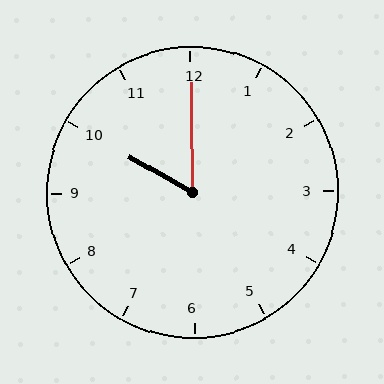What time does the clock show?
10:00.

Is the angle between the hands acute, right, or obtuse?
It is acute.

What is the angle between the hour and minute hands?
Approximately 60 degrees.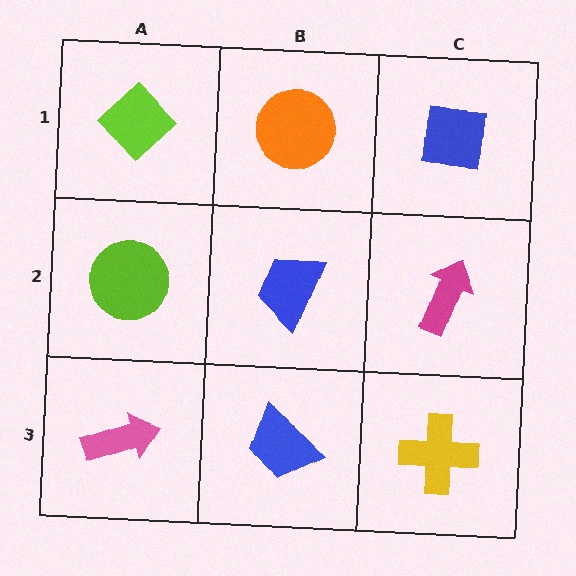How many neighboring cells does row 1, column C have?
2.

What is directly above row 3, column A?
A lime circle.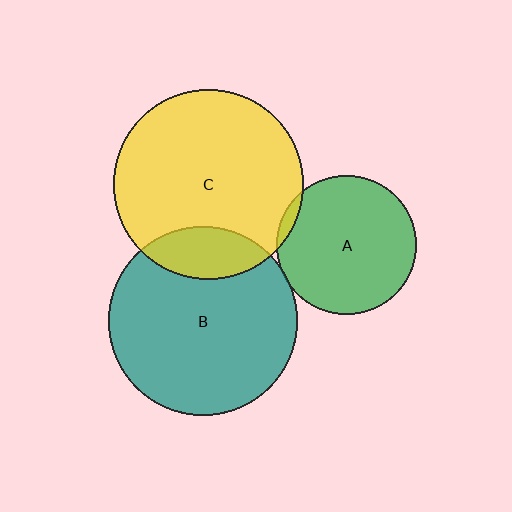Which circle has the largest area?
Circle C (yellow).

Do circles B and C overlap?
Yes.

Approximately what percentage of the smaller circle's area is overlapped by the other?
Approximately 15%.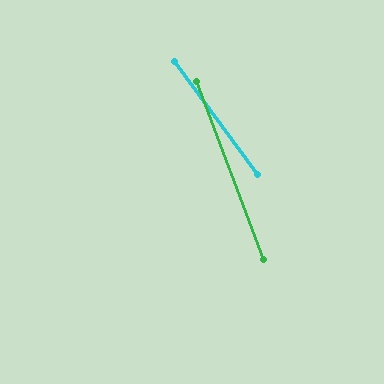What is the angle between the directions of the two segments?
Approximately 16 degrees.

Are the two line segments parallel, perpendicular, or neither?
Neither parallel nor perpendicular — they differ by about 16°.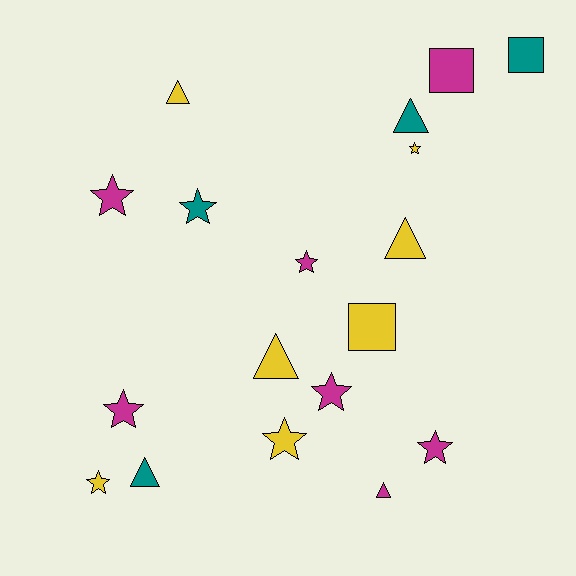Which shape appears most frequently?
Star, with 9 objects.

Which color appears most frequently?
Magenta, with 7 objects.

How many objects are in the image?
There are 18 objects.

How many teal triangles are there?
There are 2 teal triangles.